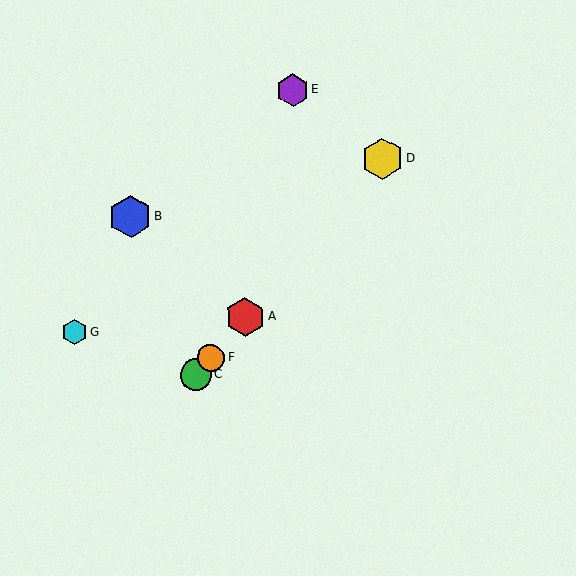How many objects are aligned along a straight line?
4 objects (A, C, D, F) are aligned along a straight line.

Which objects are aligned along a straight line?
Objects A, C, D, F are aligned along a straight line.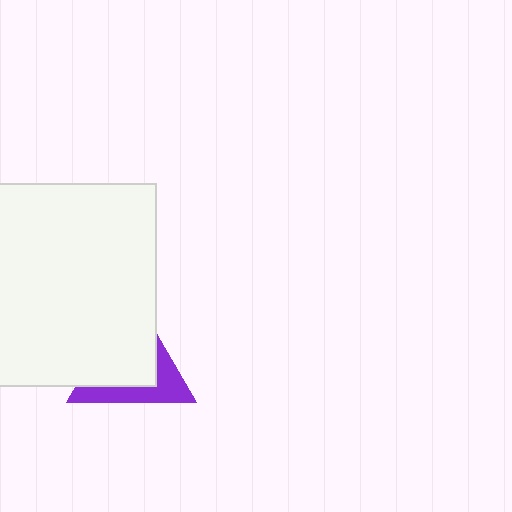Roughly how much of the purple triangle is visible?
A small part of it is visible (roughly 37%).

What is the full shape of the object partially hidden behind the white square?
The partially hidden object is a purple triangle.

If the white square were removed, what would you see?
You would see the complete purple triangle.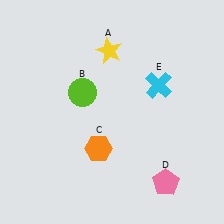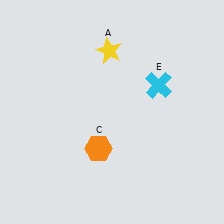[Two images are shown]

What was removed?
The lime circle (B), the pink pentagon (D) were removed in Image 2.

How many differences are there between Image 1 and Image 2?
There are 2 differences between the two images.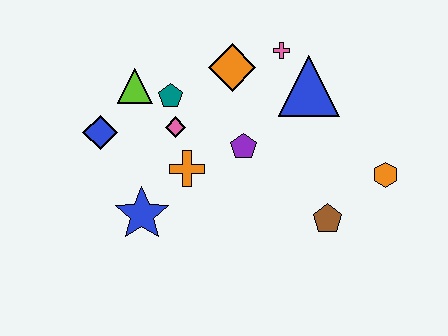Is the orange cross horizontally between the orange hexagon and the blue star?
Yes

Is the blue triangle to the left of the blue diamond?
No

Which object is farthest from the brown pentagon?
The blue diamond is farthest from the brown pentagon.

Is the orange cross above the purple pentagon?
No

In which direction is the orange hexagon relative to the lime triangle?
The orange hexagon is to the right of the lime triangle.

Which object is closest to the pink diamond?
The teal pentagon is closest to the pink diamond.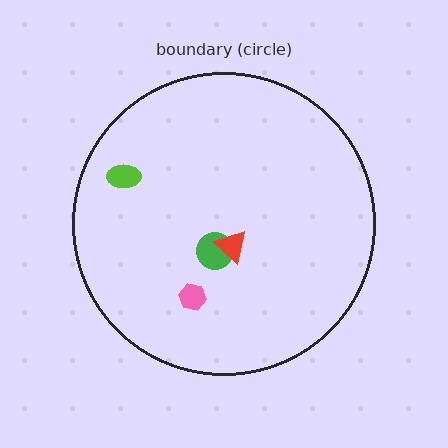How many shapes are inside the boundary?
4 inside, 0 outside.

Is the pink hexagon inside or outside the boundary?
Inside.